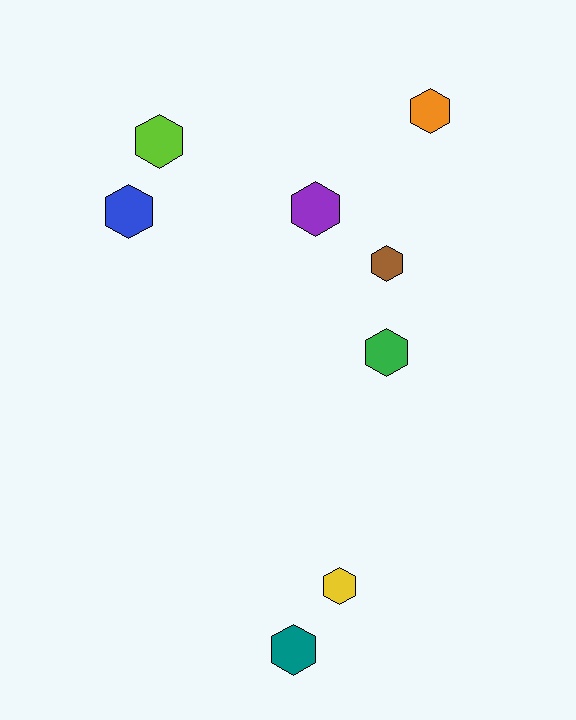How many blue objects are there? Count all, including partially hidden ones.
There is 1 blue object.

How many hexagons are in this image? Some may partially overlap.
There are 8 hexagons.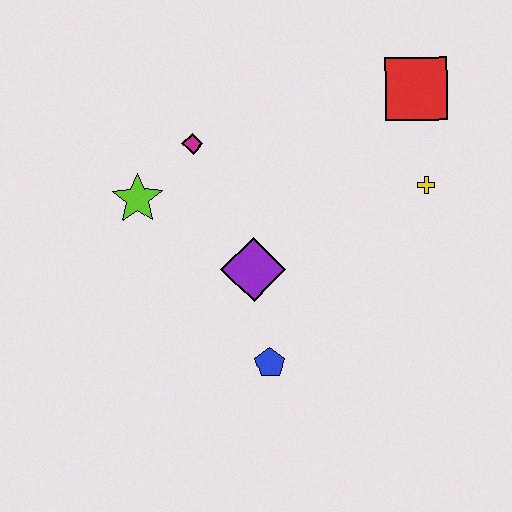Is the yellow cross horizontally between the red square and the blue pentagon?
No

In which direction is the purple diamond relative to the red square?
The purple diamond is below the red square.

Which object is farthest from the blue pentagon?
The red square is farthest from the blue pentagon.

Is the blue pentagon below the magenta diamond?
Yes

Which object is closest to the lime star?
The magenta diamond is closest to the lime star.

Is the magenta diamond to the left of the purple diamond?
Yes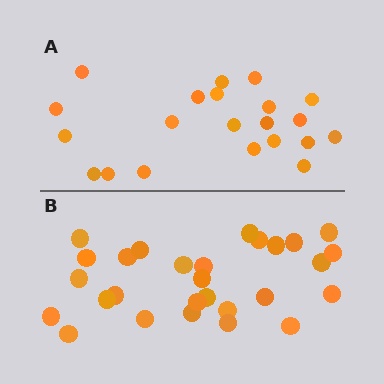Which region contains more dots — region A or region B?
Region B (the bottom region) has more dots.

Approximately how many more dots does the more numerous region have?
Region B has roughly 8 or so more dots than region A.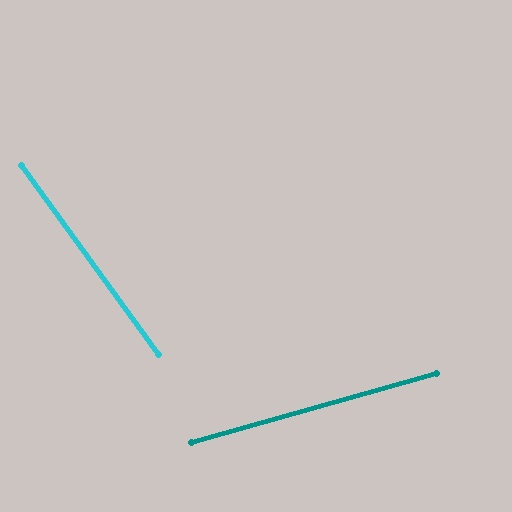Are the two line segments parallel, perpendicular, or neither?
Neither parallel nor perpendicular — they differ by about 70°.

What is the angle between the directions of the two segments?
Approximately 70 degrees.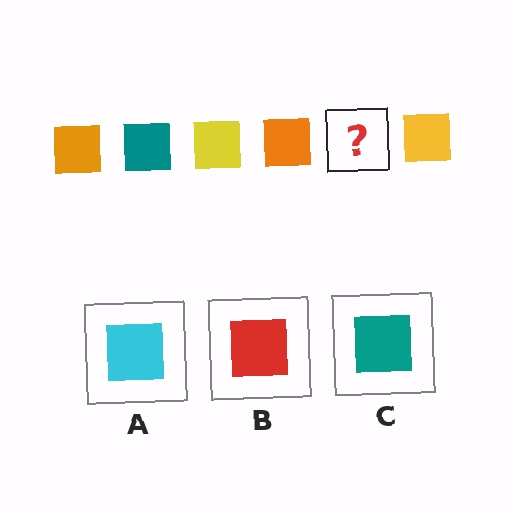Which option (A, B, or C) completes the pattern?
C.